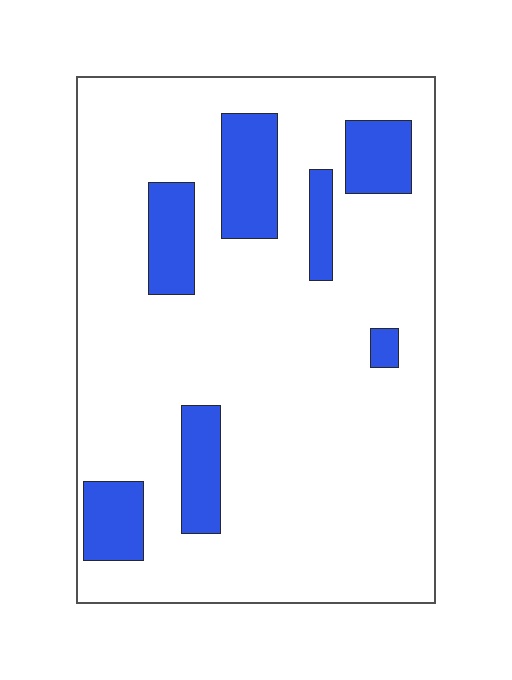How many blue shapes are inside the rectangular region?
7.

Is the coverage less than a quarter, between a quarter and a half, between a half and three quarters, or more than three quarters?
Less than a quarter.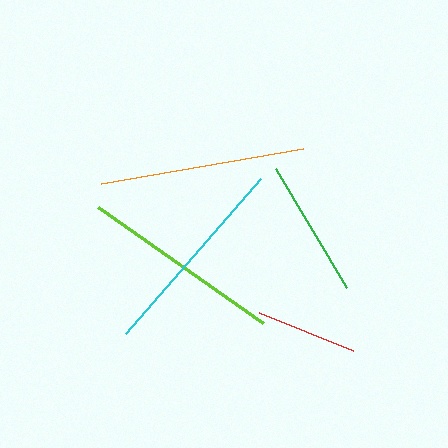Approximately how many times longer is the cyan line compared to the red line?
The cyan line is approximately 2.0 times the length of the red line.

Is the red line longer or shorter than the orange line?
The orange line is longer than the red line.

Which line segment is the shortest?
The red line is the shortest at approximately 101 pixels.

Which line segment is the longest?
The cyan line is the longest at approximately 205 pixels.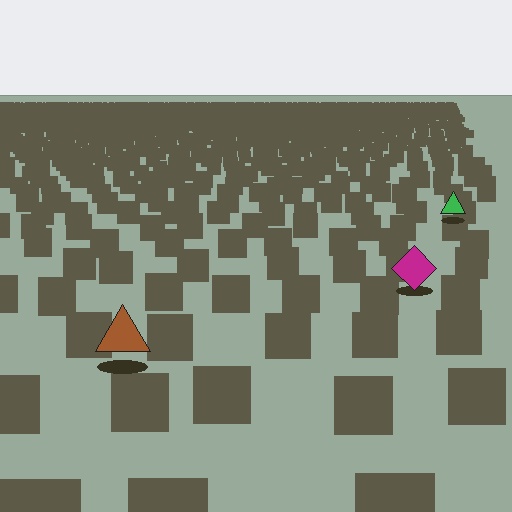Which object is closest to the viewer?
The brown triangle is closest. The texture marks near it are larger and more spread out.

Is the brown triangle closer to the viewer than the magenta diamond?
Yes. The brown triangle is closer — you can tell from the texture gradient: the ground texture is coarser near it.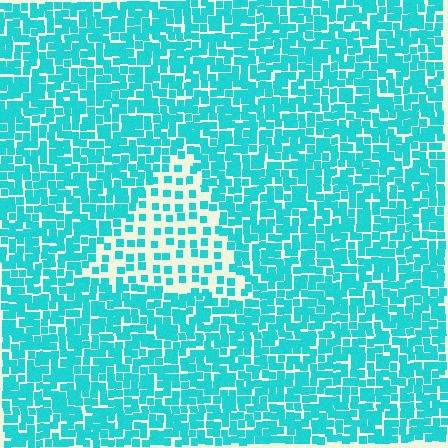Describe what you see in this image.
The image contains small cyan elements arranged at two different densities. A triangle-shaped region is visible where the elements are less densely packed than the surrounding area.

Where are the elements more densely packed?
The elements are more densely packed outside the triangle boundary.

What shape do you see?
I see a triangle.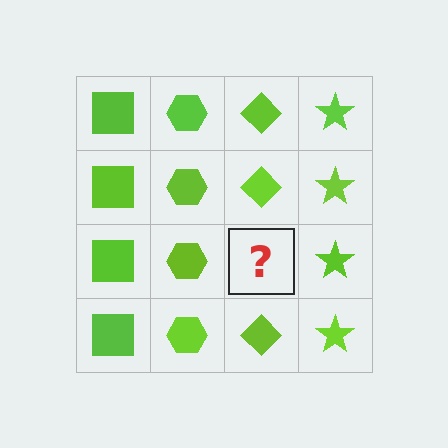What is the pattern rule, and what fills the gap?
The rule is that each column has a consistent shape. The gap should be filled with a lime diamond.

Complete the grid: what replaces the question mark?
The question mark should be replaced with a lime diamond.